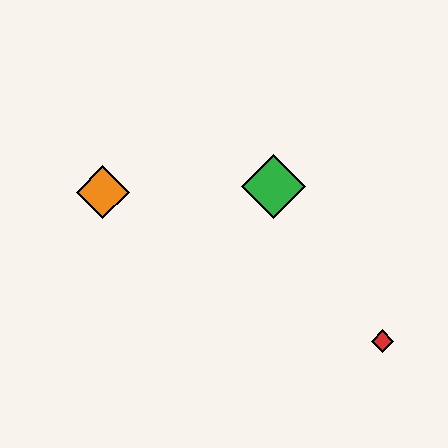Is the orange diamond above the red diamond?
Yes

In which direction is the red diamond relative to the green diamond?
The red diamond is below the green diamond.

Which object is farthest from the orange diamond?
The red diamond is farthest from the orange diamond.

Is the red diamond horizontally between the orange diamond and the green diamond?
No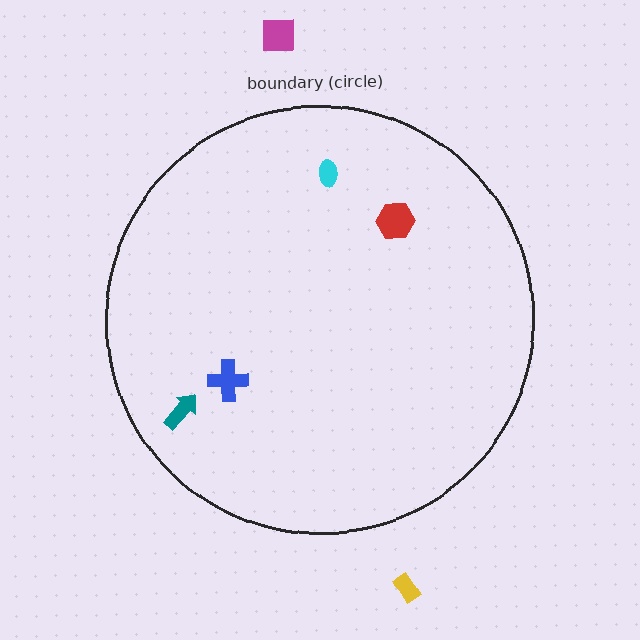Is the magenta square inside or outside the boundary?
Outside.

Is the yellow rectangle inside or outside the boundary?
Outside.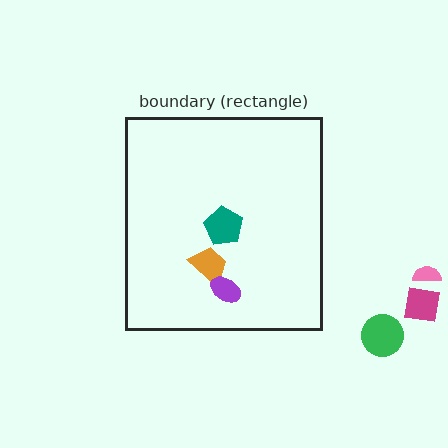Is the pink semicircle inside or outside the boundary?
Outside.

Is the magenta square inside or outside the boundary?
Outside.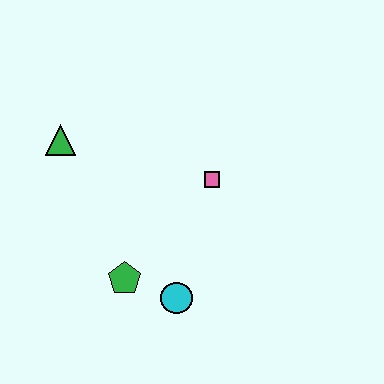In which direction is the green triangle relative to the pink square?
The green triangle is to the left of the pink square.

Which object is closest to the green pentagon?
The cyan circle is closest to the green pentagon.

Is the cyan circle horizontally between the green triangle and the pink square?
Yes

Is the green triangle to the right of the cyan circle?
No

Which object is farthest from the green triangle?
The cyan circle is farthest from the green triangle.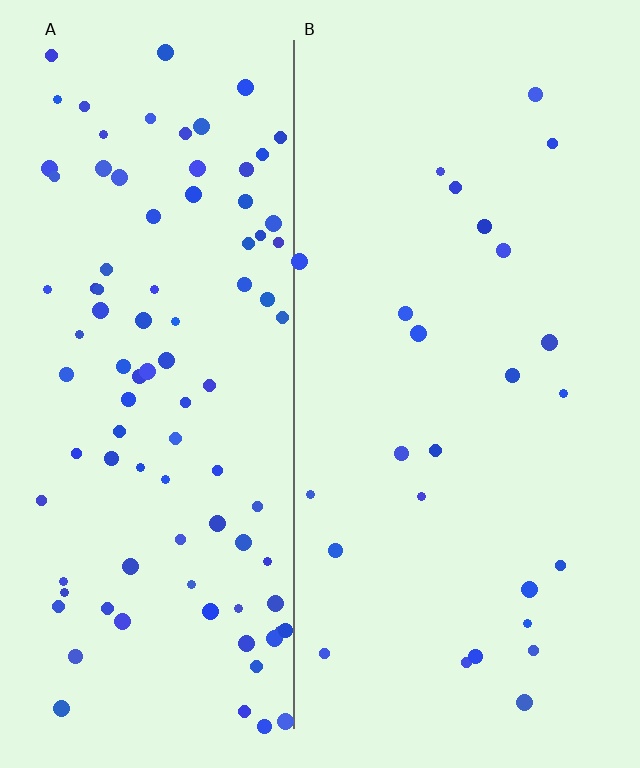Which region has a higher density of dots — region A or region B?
A (the left).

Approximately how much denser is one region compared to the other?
Approximately 3.7× — region A over region B.